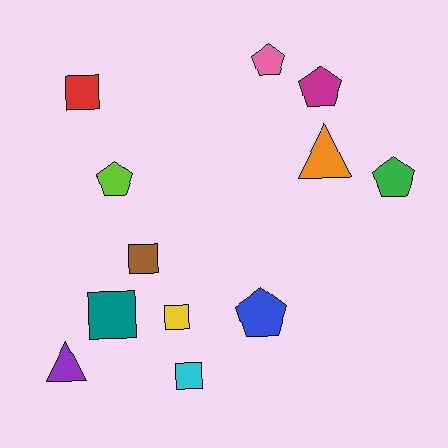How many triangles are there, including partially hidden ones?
There are 2 triangles.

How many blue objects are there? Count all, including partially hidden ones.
There is 1 blue object.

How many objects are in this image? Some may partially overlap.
There are 12 objects.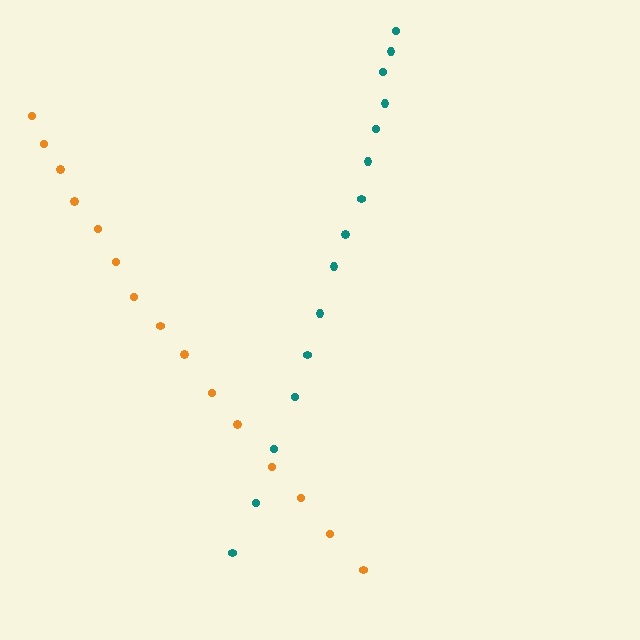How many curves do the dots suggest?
There are 2 distinct paths.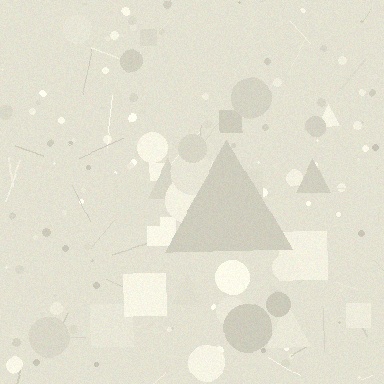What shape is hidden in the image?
A triangle is hidden in the image.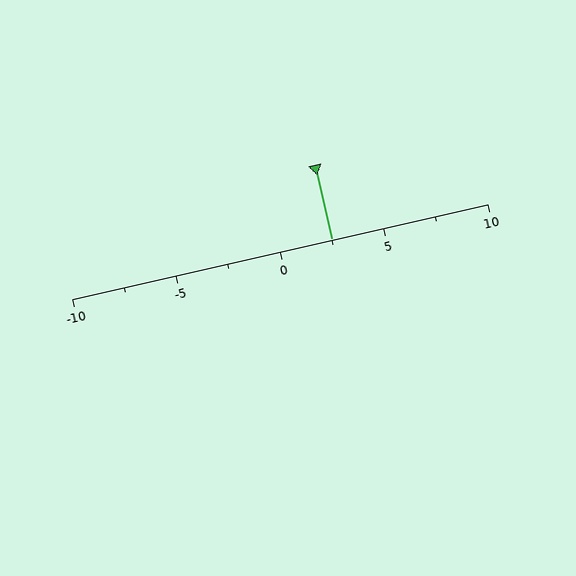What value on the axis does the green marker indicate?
The marker indicates approximately 2.5.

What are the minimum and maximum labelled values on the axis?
The axis runs from -10 to 10.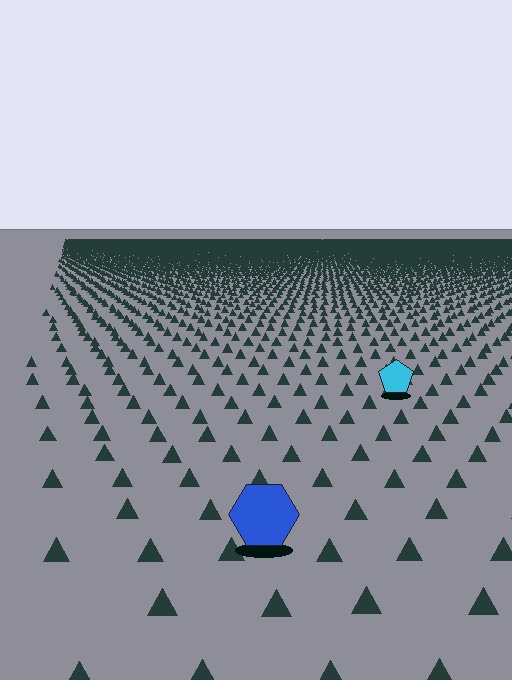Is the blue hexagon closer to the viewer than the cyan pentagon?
Yes. The blue hexagon is closer — you can tell from the texture gradient: the ground texture is coarser near it.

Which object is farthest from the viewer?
The cyan pentagon is farthest from the viewer. It appears smaller and the ground texture around it is denser.